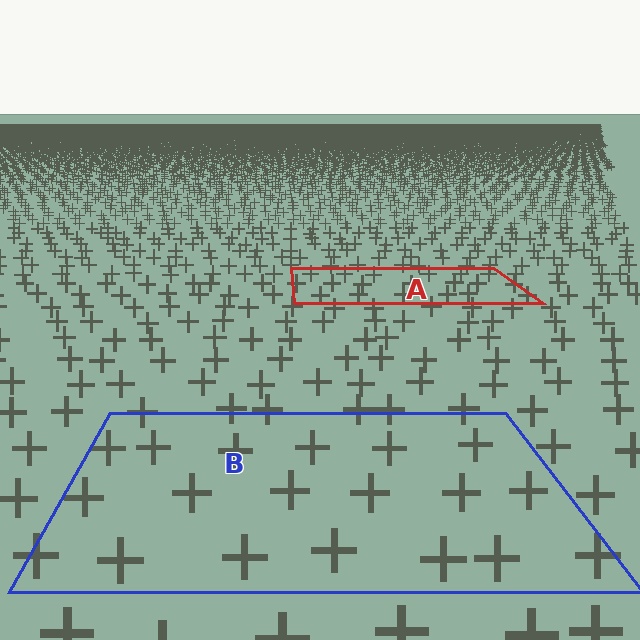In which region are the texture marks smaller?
The texture marks are smaller in region A, because it is farther away.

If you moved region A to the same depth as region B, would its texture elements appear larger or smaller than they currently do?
They would appear larger. At a closer depth, the same texture elements are projected at a bigger on-screen size.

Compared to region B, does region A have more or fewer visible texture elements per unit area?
Region A has more texture elements per unit area — they are packed more densely because it is farther away.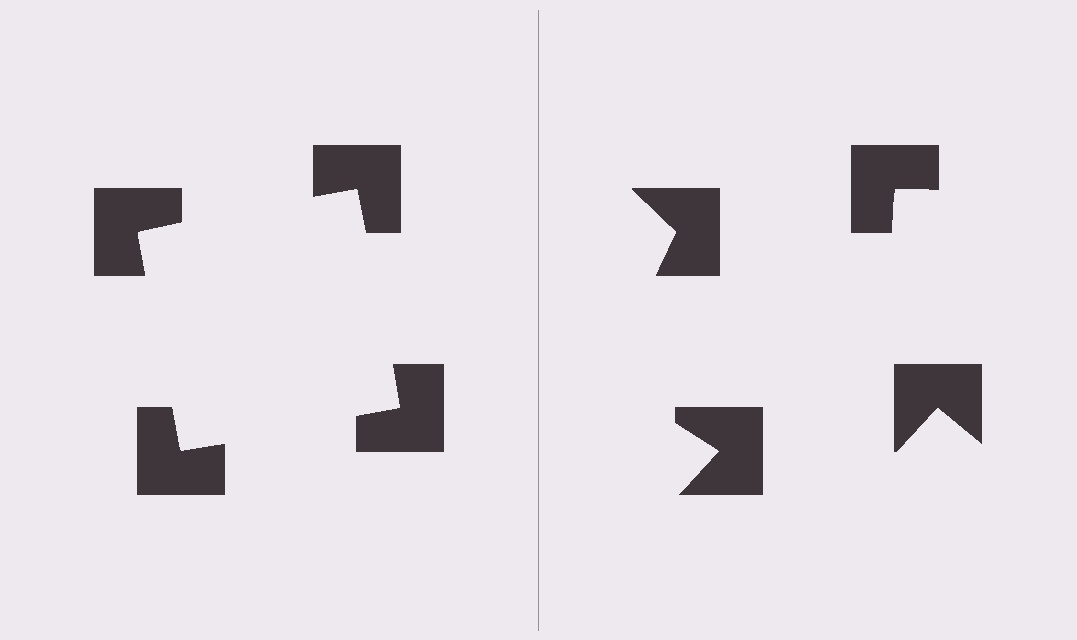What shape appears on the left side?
An illusory square.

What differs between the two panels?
The notched squares are positioned identically on both sides; only the wedge orientations differ. On the left they align to a square; on the right they are misaligned.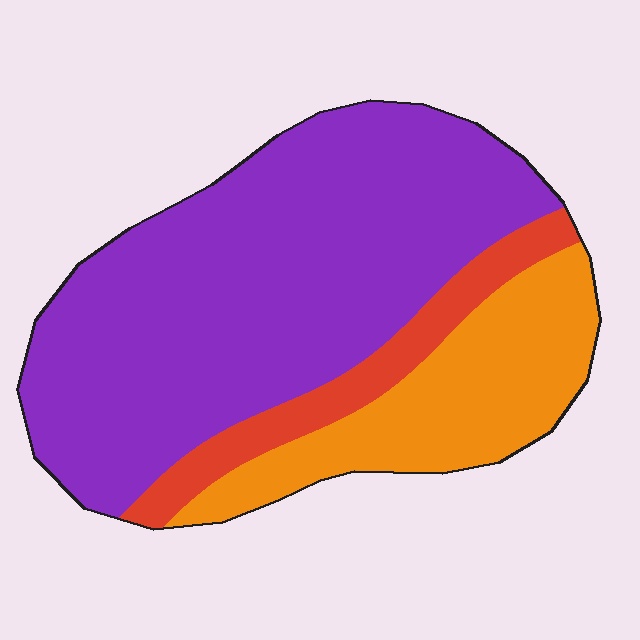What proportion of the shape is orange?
Orange takes up less than a quarter of the shape.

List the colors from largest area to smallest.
From largest to smallest: purple, orange, red.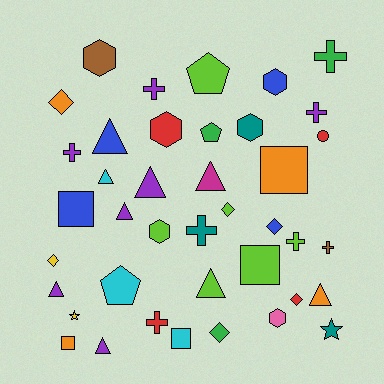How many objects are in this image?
There are 40 objects.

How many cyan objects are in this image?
There are 3 cyan objects.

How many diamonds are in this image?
There are 6 diamonds.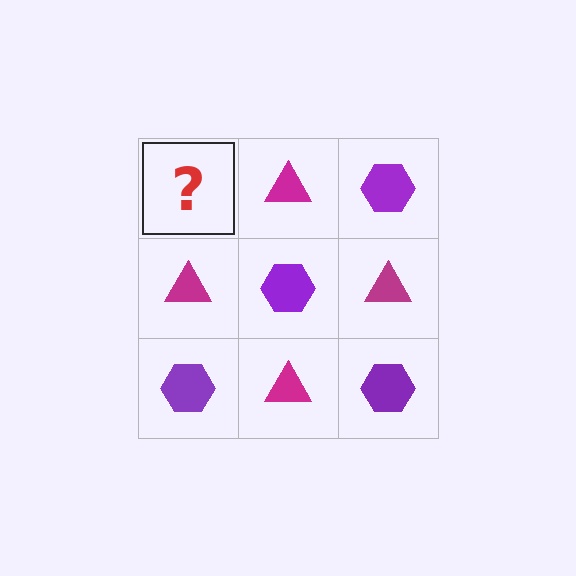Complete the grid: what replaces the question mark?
The question mark should be replaced with a purple hexagon.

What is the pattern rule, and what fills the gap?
The rule is that it alternates purple hexagon and magenta triangle in a checkerboard pattern. The gap should be filled with a purple hexagon.